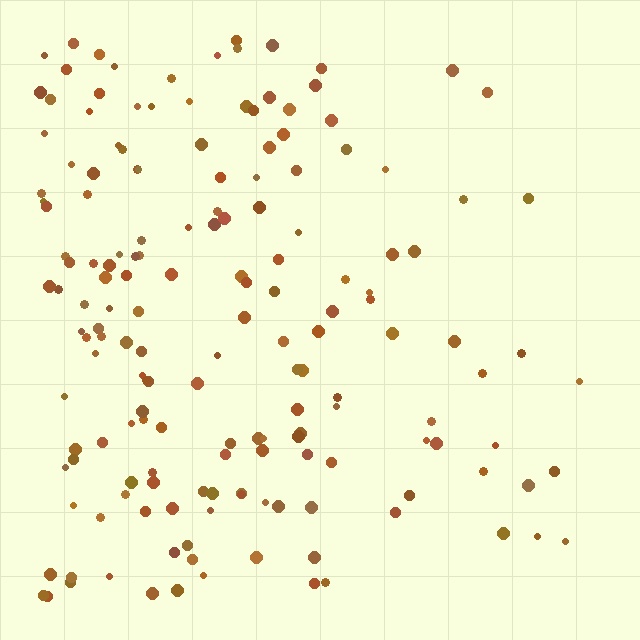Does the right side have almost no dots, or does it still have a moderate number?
Still a moderate number, just noticeably fewer than the left.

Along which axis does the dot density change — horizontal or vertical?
Horizontal.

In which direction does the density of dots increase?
From right to left, with the left side densest.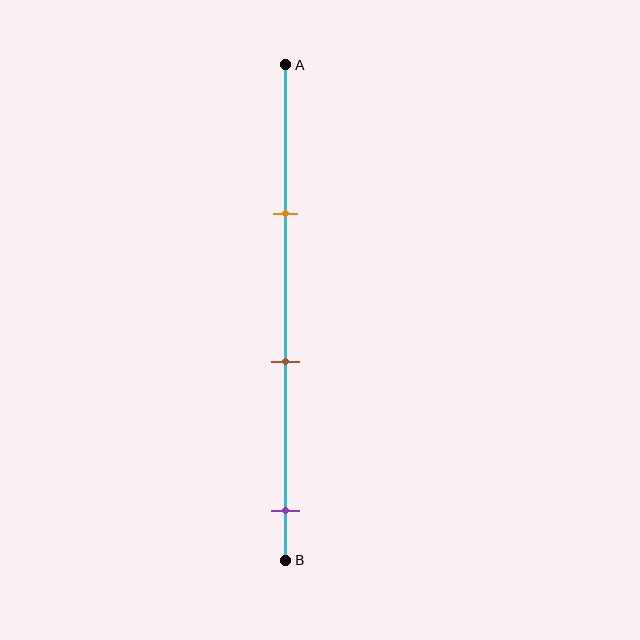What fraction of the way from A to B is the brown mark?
The brown mark is approximately 60% (0.6) of the way from A to B.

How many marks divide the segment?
There are 3 marks dividing the segment.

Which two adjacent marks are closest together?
The orange and brown marks are the closest adjacent pair.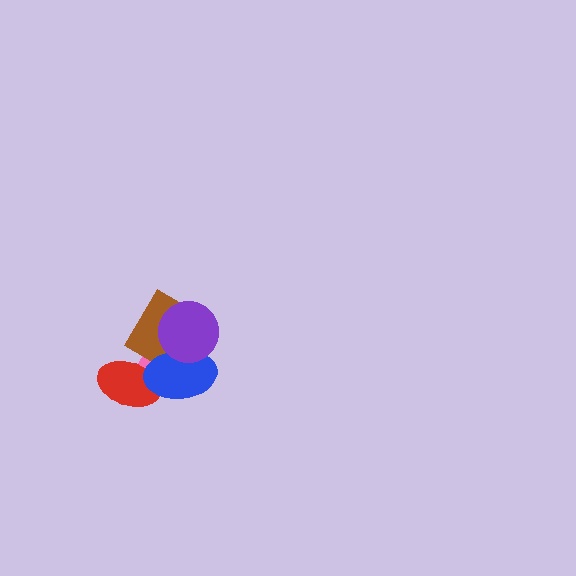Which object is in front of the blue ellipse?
The purple circle is in front of the blue ellipse.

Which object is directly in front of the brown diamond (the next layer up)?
The blue ellipse is directly in front of the brown diamond.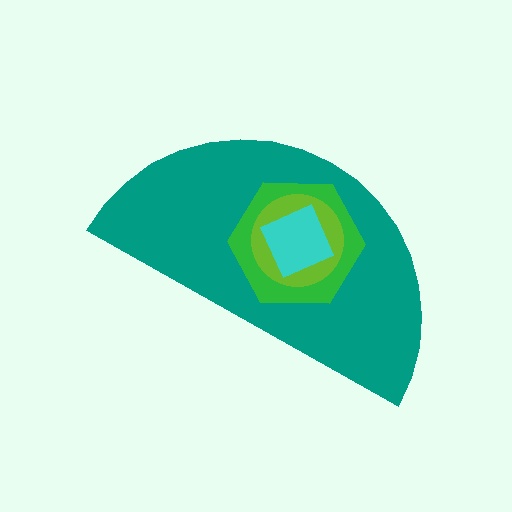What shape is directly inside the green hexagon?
The lime circle.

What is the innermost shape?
The cyan diamond.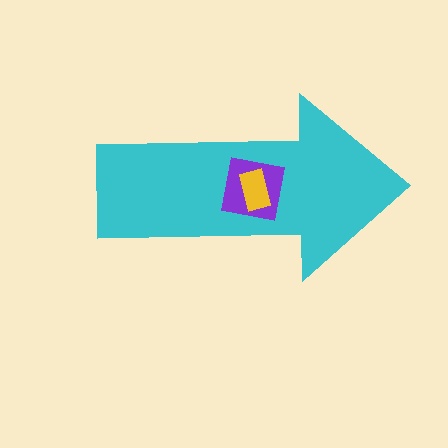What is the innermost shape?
The yellow rectangle.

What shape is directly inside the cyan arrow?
The purple square.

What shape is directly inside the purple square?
The yellow rectangle.